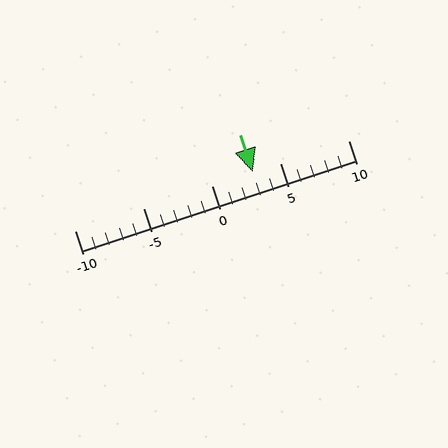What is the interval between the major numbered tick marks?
The major tick marks are spaced 5 units apart.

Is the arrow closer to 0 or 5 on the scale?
The arrow is closer to 5.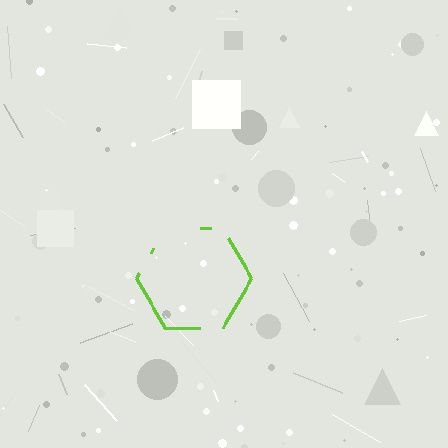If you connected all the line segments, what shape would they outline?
They would outline a hexagon.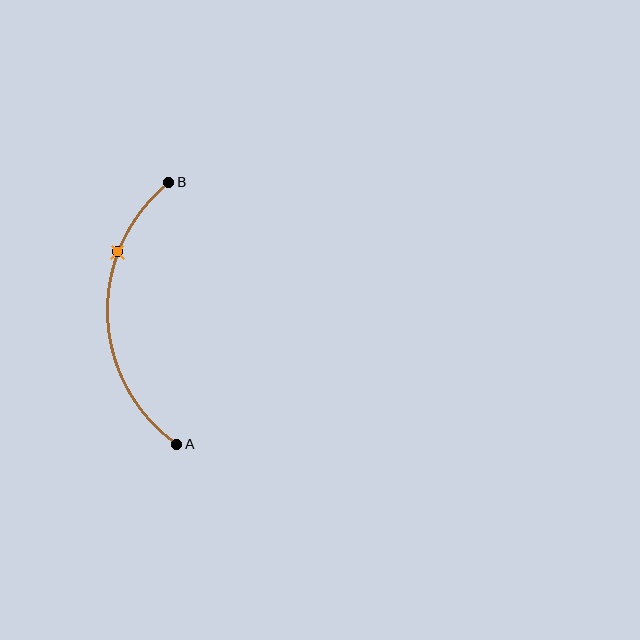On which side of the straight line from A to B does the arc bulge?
The arc bulges to the left of the straight line connecting A and B.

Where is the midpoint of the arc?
The arc midpoint is the point on the curve farthest from the straight line joining A and B. It sits to the left of that line.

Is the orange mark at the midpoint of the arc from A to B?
No. The orange mark lies on the arc but is closer to endpoint B. The arc midpoint would be at the point on the curve equidistant along the arc from both A and B.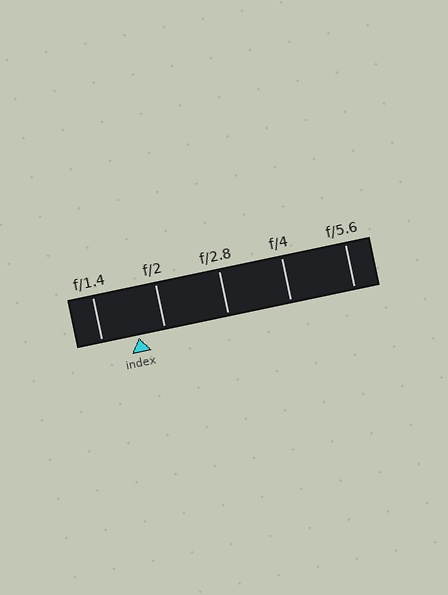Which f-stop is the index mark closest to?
The index mark is closest to f/2.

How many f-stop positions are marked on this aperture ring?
There are 5 f-stop positions marked.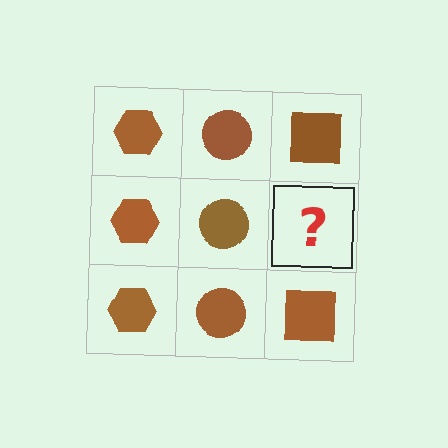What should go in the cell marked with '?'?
The missing cell should contain a brown square.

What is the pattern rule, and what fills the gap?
The rule is that each column has a consistent shape. The gap should be filled with a brown square.